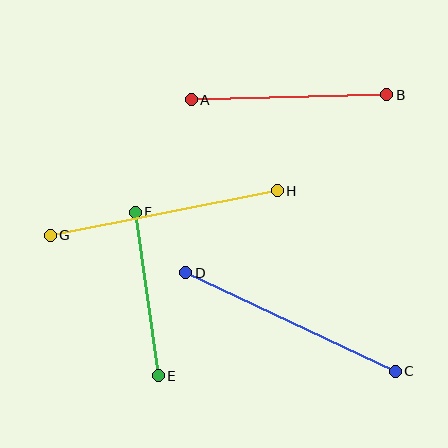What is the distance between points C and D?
The distance is approximately 232 pixels.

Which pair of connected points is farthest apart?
Points C and D are farthest apart.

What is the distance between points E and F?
The distance is approximately 165 pixels.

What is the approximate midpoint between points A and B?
The midpoint is at approximately (289, 97) pixels.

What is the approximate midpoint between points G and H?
The midpoint is at approximately (164, 213) pixels.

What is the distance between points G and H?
The distance is approximately 231 pixels.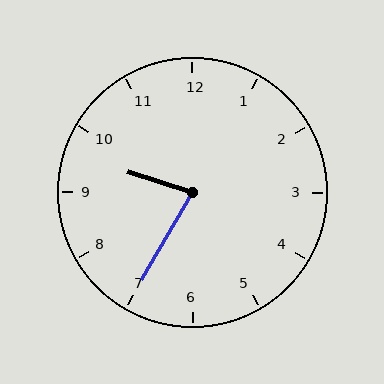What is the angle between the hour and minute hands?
Approximately 78 degrees.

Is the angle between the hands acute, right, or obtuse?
It is acute.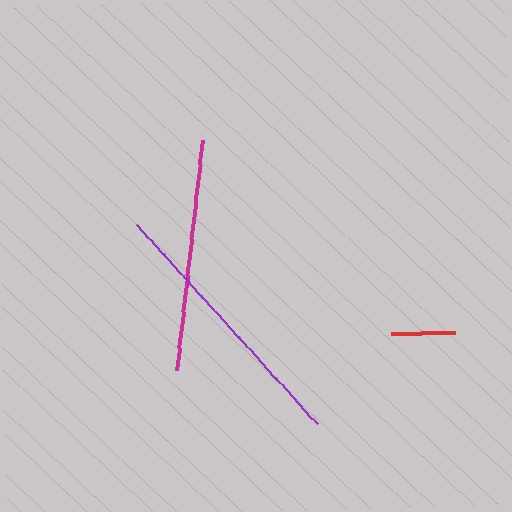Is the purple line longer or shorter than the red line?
The purple line is longer than the red line.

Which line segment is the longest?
The purple line is the longest at approximately 268 pixels.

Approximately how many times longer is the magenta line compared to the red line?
The magenta line is approximately 3.6 times the length of the red line.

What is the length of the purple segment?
The purple segment is approximately 268 pixels long.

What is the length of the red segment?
The red segment is approximately 64 pixels long.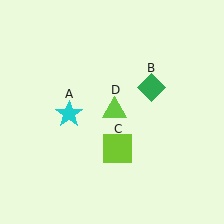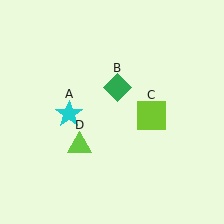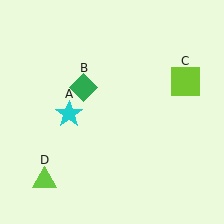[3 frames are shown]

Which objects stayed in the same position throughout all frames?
Cyan star (object A) remained stationary.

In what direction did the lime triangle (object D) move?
The lime triangle (object D) moved down and to the left.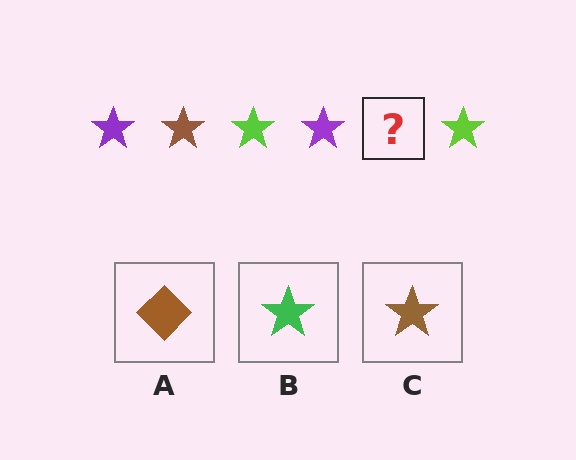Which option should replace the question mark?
Option C.